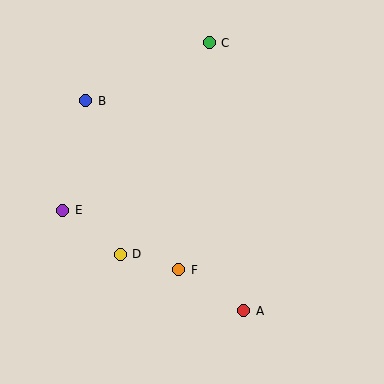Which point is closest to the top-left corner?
Point B is closest to the top-left corner.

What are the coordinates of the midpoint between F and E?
The midpoint between F and E is at (121, 240).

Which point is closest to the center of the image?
Point F at (179, 270) is closest to the center.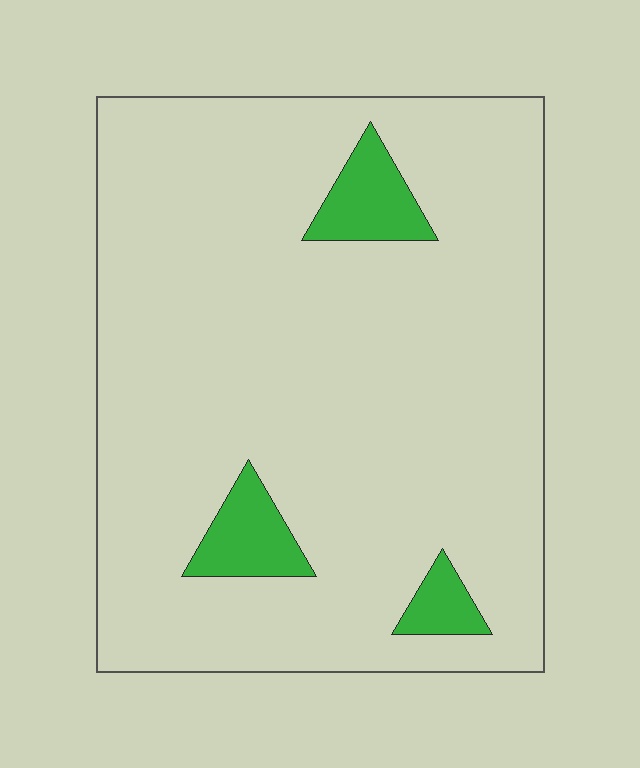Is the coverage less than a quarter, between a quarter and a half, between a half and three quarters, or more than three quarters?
Less than a quarter.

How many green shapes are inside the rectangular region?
3.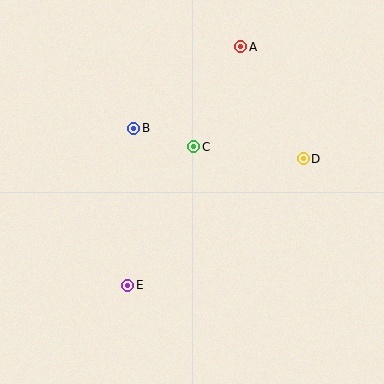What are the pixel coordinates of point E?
Point E is at (128, 285).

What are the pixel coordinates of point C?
Point C is at (194, 147).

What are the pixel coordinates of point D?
Point D is at (303, 159).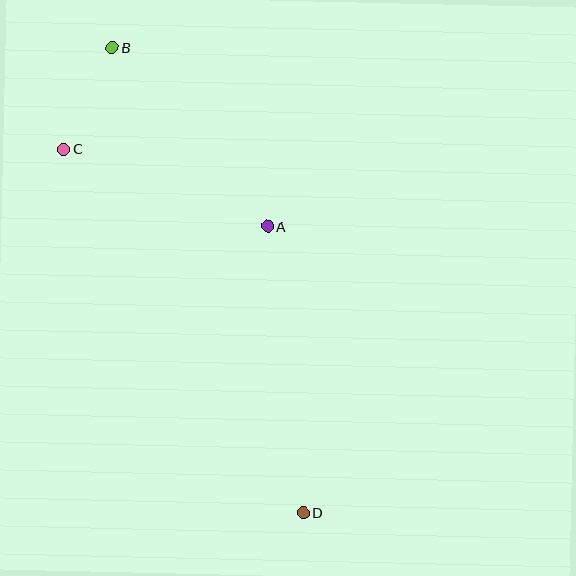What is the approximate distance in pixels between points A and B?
The distance between A and B is approximately 237 pixels.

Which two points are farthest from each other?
Points B and D are farthest from each other.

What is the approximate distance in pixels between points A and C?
The distance between A and C is approximately 218 pixels.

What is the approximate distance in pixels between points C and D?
The distance between C and D is approximately 435 pixels.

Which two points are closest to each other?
Points B and C are closest to each other.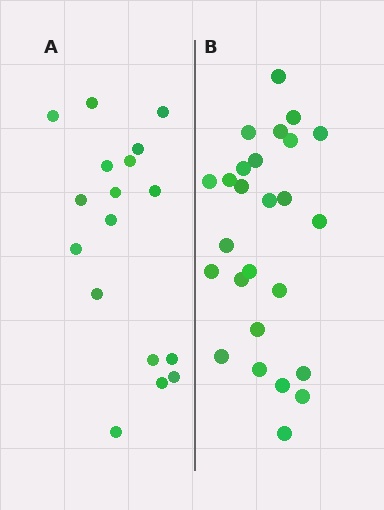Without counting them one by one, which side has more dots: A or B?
Region B (the right region) has more dots.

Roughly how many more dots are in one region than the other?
Region B has roughly 8 or so more dots than region A.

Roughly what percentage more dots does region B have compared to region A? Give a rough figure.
About 55% more.